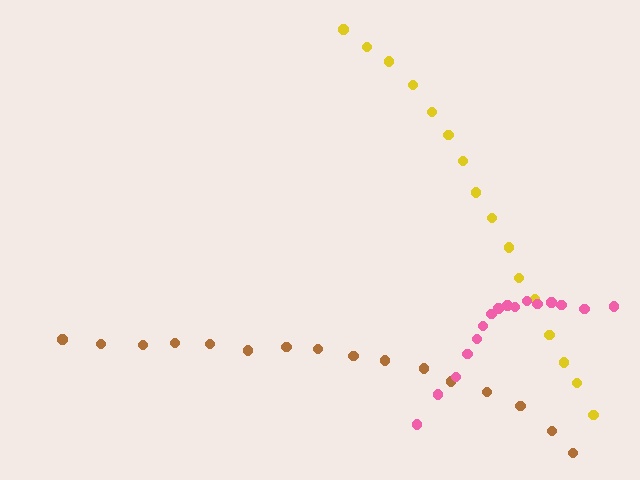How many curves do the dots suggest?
There are 3 distinct paths.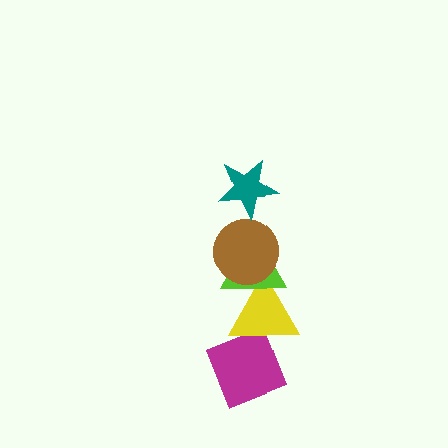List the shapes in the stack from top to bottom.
From top to bottom: the teal star, the brown circle, the lime triangle, the yellow triangle, the magenta diamond.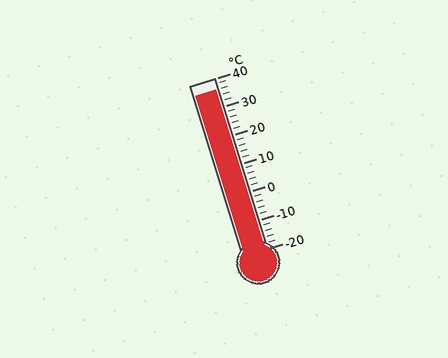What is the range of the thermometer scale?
The thermometer scale ranges from -20°C to 40°C.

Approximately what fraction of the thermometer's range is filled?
The thermometer is filled to approximately 95% of its range.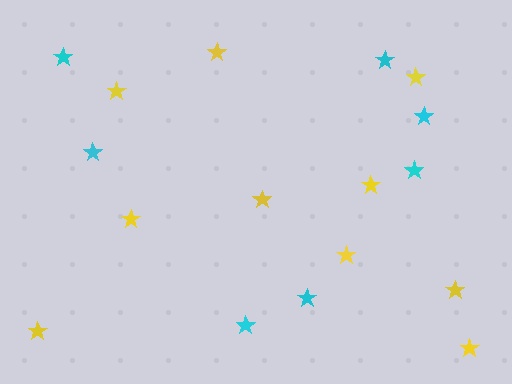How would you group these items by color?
There are 2 groups: one group of yellow stars (10) and one group of cyan stars (7).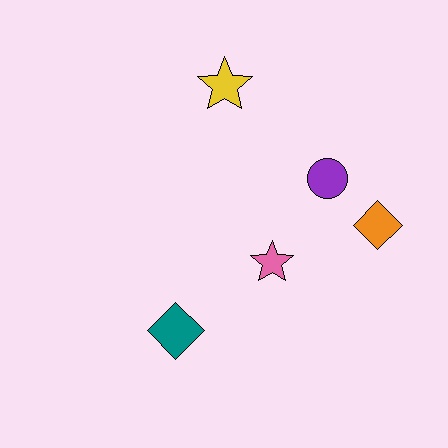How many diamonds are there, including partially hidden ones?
There are 2 diamonds.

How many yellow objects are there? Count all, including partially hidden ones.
There is 1 yellow object.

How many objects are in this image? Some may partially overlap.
There are 5 objects.